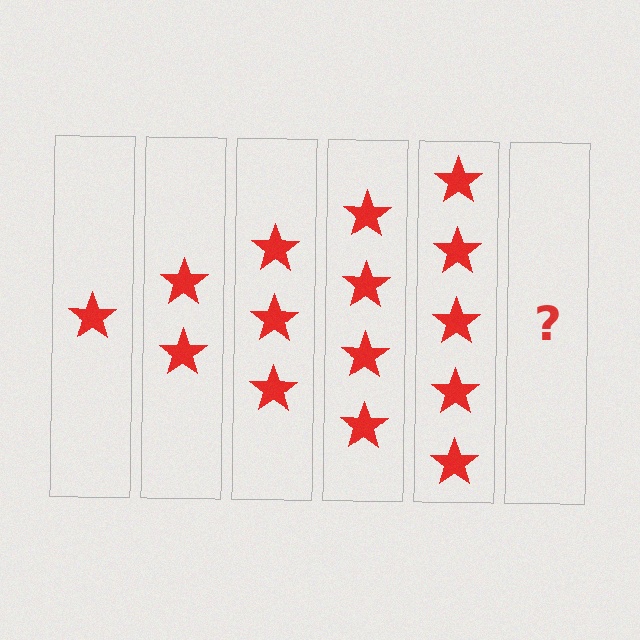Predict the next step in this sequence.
The next step is 6 stars.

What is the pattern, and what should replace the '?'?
The pattern is that each step adds one more star. The '?' should be 6 stars.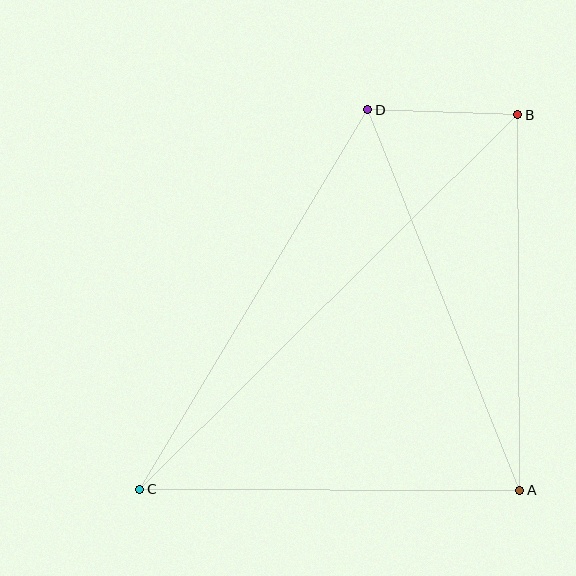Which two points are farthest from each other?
Points B and C are farthest from each other.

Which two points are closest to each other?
Points B and D are closest to each other.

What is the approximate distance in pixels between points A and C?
The distance between A and C is approximately 380 pixels.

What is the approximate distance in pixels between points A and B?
The distance between A and B is approximately 376 pixels.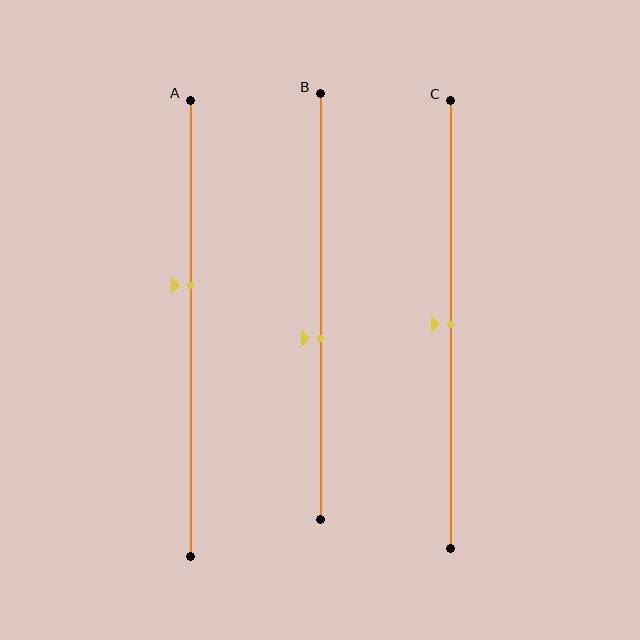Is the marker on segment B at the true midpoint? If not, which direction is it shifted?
No, the marker on segment B is shifted downward by about 7% of the segment length.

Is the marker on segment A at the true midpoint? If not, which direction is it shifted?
No, the marker on segment A is shifted upward by about 9% of the segment length.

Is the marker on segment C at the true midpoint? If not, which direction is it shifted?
Yes, the marker on segment C is at the true midpoint.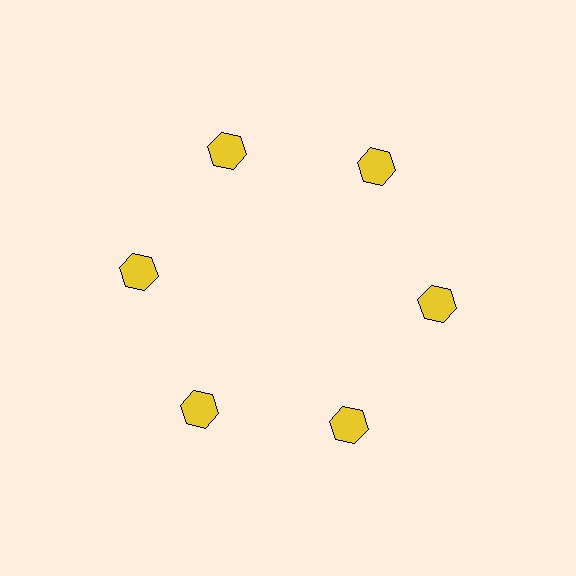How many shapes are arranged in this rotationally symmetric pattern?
There are 6 shapes, arranged in 6 groups of 1.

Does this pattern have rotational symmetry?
Yes, this pattern has 6-fold rotational symmetry. It looks the same after rotating 60 degrees around the center.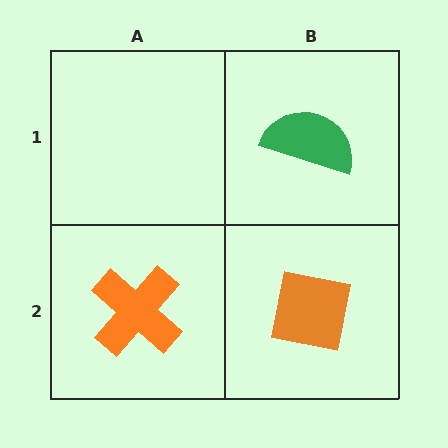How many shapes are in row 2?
2 shapes.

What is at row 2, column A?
An orange cross.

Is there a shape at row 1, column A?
No, that cell is empty.